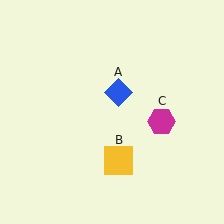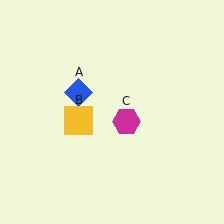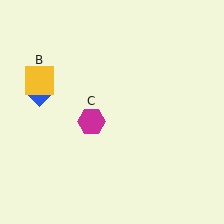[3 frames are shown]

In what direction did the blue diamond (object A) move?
The blue diamond (object A) moved left.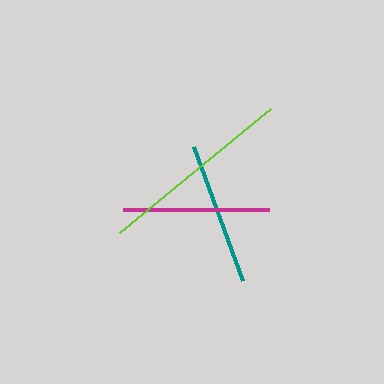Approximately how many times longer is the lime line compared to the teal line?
The lime line is approximately 1.4 times the length of the teal line.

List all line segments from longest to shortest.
From longest to shortest: lime, magenta, teal.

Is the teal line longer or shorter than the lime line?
The lime line is longer than the teal line.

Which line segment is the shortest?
The teal line is the shortest at approximately 143 pixels.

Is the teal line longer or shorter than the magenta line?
The magenta line is longer than the teal line.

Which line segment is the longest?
The lime line is the longest at approximately 196 pixels.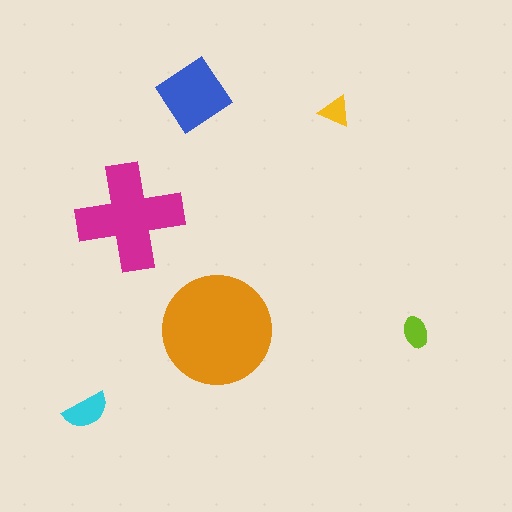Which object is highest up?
The blue diamond is topmost.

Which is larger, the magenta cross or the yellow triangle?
The magenta cross.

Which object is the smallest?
The yellow triangle.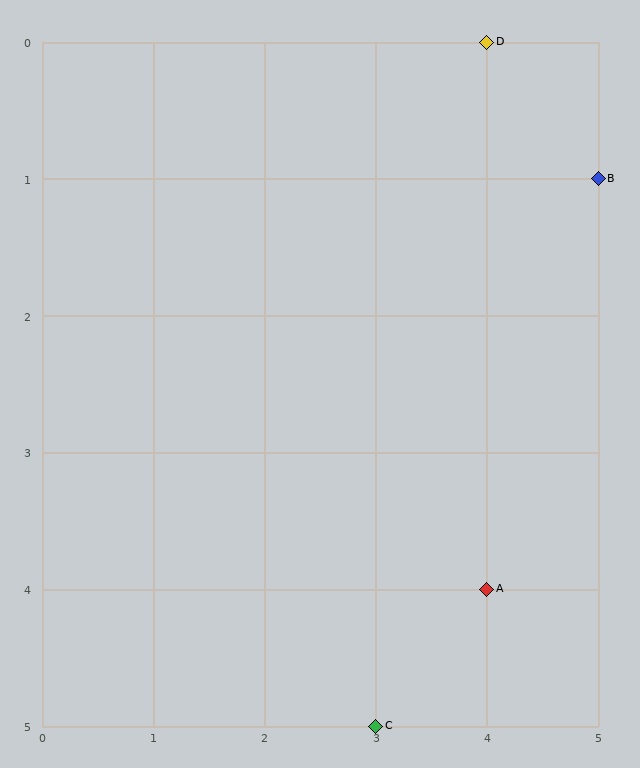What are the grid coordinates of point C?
Point C is at grid coordinates (3, 5).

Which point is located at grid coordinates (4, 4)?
Point A is at (4, 4).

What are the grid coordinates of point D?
Point D is at grid coordinates (4, 0).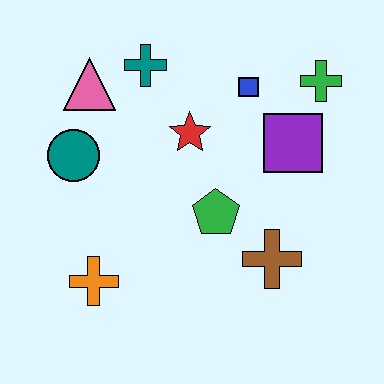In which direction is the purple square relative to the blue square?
The purple square is below the blue square.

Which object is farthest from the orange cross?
The green cross is farthest from the orange cross.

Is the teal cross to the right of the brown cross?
No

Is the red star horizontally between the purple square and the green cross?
No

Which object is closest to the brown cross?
The green pentagon is closest to the brown cross.